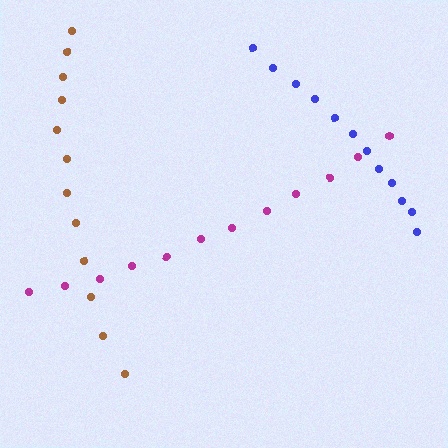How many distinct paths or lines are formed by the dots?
There are 3 distinct paths.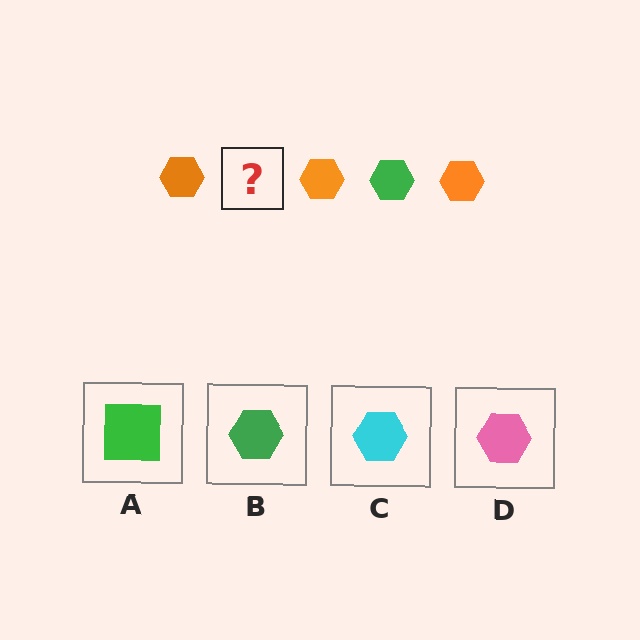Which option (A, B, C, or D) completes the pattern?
B.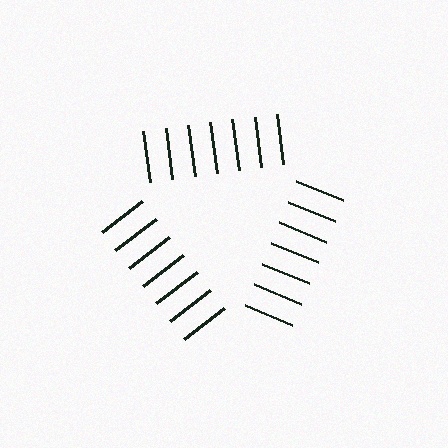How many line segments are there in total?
21 — 7 along each of the 3 edges.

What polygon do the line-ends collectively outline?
An illusory triangle — the line segments terminate on its edges but no continuous stroke is drawn.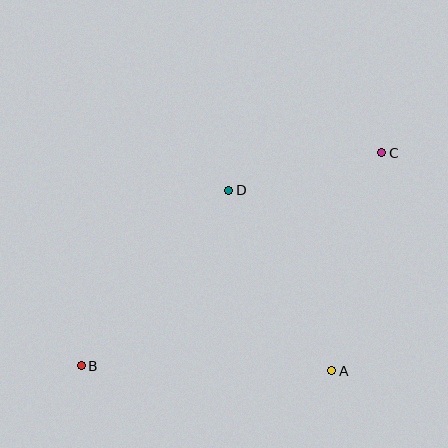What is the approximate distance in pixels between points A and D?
The distance between A and D is approximately 208 pixels.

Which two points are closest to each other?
Points C and D are closest to each other.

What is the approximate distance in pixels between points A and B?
The distance between A and B is approximately 250 pixels.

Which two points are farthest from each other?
Points B and C are farthest from each other.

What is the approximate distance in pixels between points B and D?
The distance between B and D is approximately 229 pixels.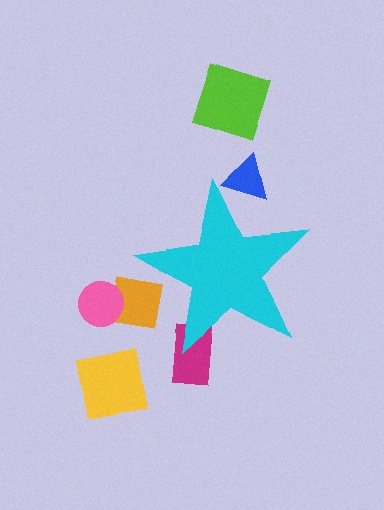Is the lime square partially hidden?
No, the lime square is fully visible.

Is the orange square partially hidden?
Yes, the orange square is partially hidden behind the cyan star.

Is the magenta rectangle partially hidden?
Yes, the magenta rectangle is partially hidden behind the cyan star.